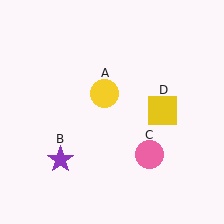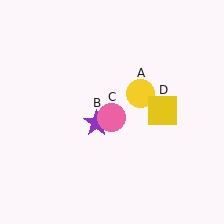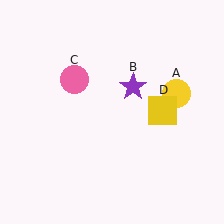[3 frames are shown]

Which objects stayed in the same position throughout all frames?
Yellow square (object D) remained stationary.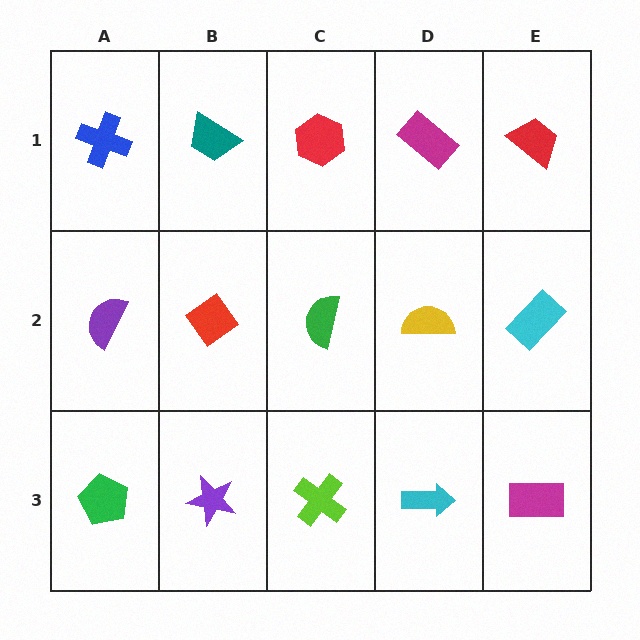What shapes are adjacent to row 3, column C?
A green semicircle (row 2, column C), a purple star (row 3, column B), a cyan arrow (row 3, column D).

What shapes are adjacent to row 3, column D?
A yellow semicircle (row 2, column D), a lime cross (row 3, column C), a magenta rectangle (row 3, column E).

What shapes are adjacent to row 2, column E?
A red trapezoid (row 1, column E), a magenta rectangle (row 3, column E), a yellow semicircle (row 2, column D).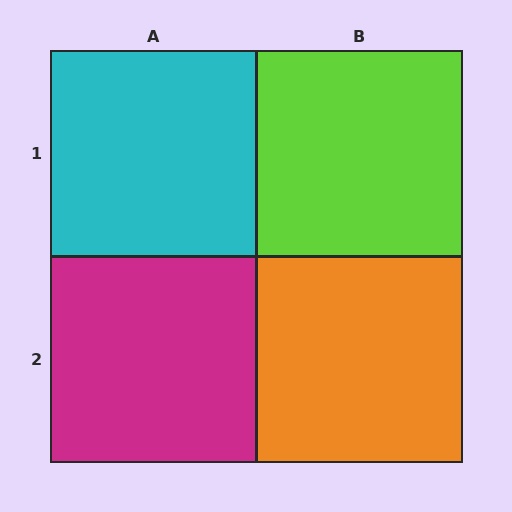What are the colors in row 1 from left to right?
Cyan, lime.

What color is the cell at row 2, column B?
Orange.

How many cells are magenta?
1 cell is magenta.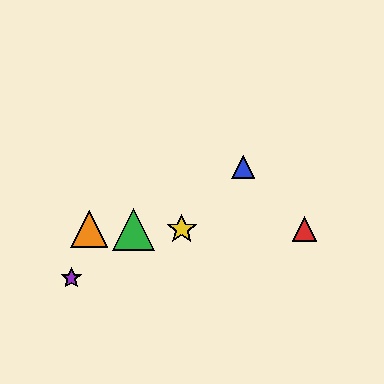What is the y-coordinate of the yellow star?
The yellow star is at y≈229.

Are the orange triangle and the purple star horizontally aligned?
No, the orange triangle is at y≈229 and the purple star is at y≈278.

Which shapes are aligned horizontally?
The red triangle, the green triangle, the yellow star, the orange triangle are aligned horizontally.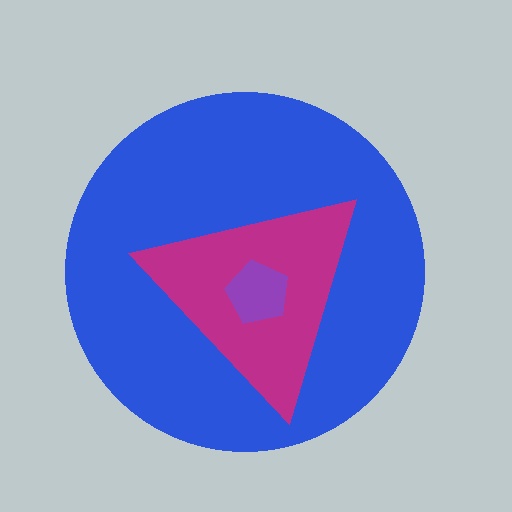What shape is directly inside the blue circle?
The magenta triangle.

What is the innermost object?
The purple pentagon.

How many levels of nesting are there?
3.